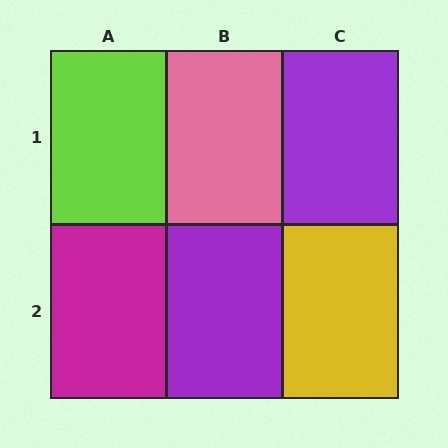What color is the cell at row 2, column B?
Purple.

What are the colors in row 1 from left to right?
Lime, pink, purple.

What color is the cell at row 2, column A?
Magenta.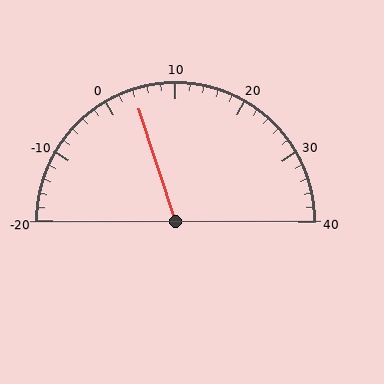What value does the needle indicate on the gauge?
The needle indicates approximately 4.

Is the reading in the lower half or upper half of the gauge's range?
The reading is in the lower half of the range (-20 to 40).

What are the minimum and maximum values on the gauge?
The gauge ranges from -20 to 40.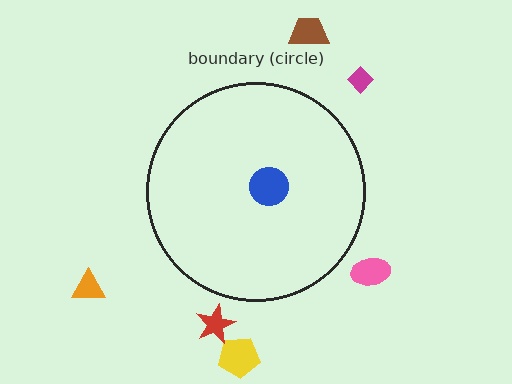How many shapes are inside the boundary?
1 inside, 6 outside.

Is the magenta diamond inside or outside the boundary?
Outside.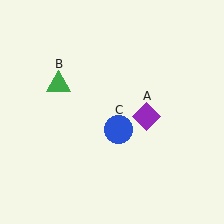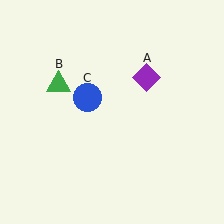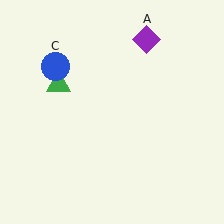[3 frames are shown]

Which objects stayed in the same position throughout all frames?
Green triangle (object B) remained stationary.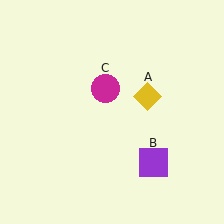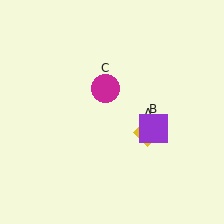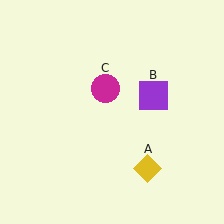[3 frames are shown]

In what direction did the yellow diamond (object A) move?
The yellow diamond (object A) moved down.